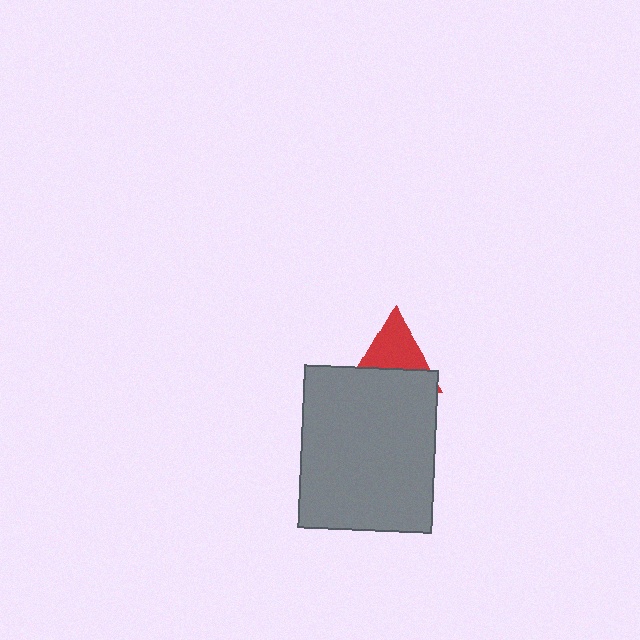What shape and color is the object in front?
The object in front is a gray rectangle.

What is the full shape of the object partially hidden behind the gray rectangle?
The partially hidden object is a red triangle.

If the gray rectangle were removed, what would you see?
You would see the complete red triangle.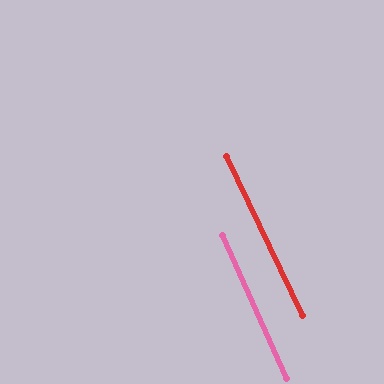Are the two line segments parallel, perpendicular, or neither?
Parallel — their directions differ by only 1.3°.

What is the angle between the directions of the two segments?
Approximately 1 degree.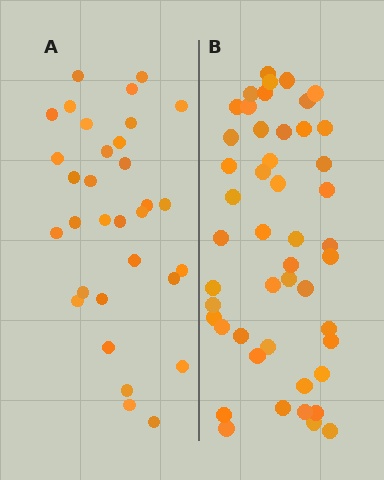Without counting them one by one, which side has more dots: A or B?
Region B (the right region) has more dots.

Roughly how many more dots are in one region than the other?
Region B has approximately 15 more dots than region A.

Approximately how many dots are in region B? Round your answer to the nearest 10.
About 50 dots. (The exact count is 48, which rounds to 50.)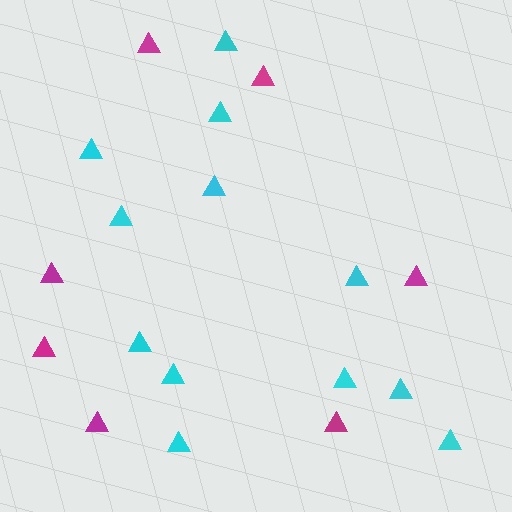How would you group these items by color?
There are 2 groups: one group of cyan triangles (12) and one group of magenta triangles (7).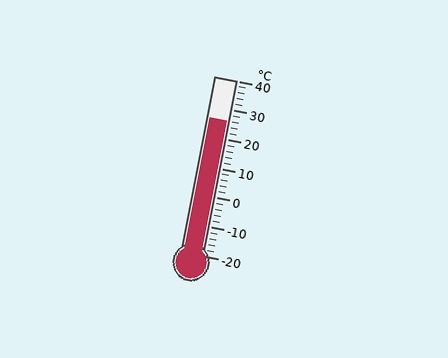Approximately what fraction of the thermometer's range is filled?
The thermometer is filled to approximately 75% of its range.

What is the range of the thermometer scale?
The thermometer scale ranges from -20°C to 40°C.